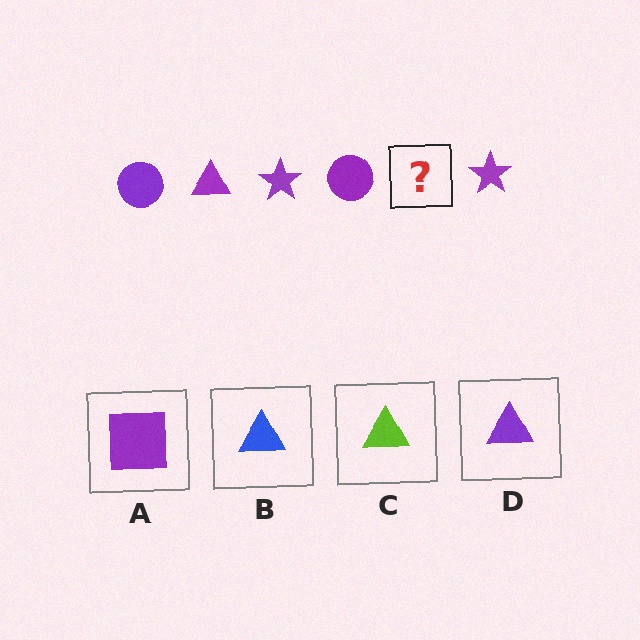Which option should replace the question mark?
Option D.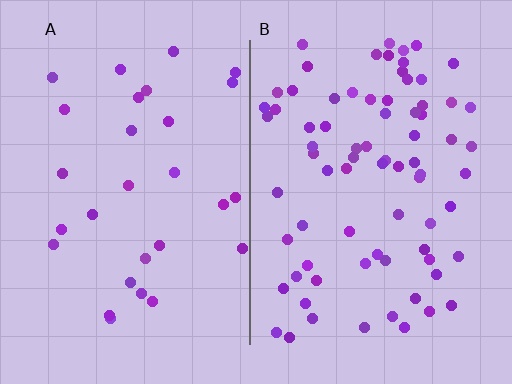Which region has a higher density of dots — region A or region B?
B (the right).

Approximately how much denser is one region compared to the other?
Approximately 2.7× — region B over region A.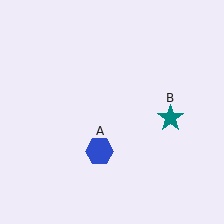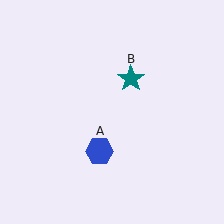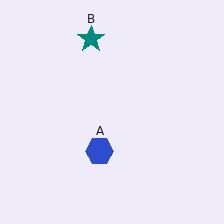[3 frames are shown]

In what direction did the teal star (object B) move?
The teal star (object B) moved up and to the left.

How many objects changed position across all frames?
1 object changed position: teal star (object B).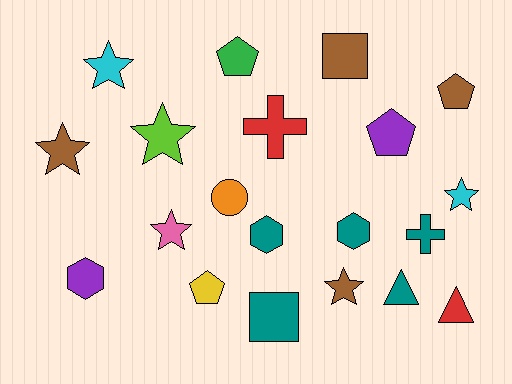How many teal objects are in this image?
There are 5 teal objects.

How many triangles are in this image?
There are 2 triangles.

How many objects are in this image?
There are 20 objects.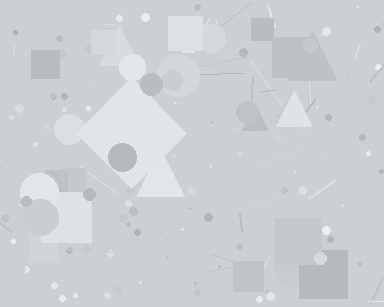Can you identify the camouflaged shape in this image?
The camouflaged shape is a diamond.